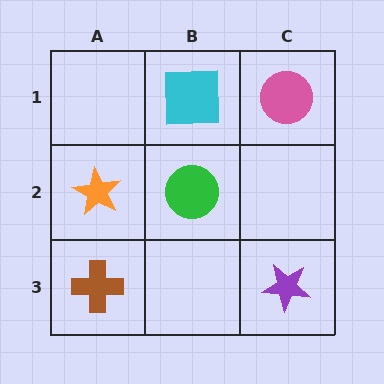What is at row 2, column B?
A green circle.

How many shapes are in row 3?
2 shapes.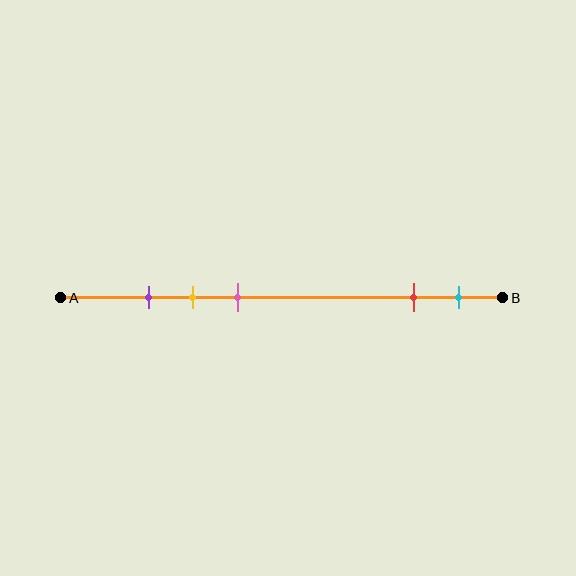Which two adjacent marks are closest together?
The purple and yellow marks are the closest adjacent pair.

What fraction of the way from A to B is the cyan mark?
The cyan mark is approximately 90% (0.9) of the way from A to B.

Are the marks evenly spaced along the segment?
No, the marks are not evenly spaced.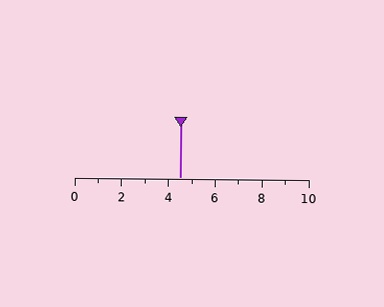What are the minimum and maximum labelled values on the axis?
The axis runs from 0 to 10.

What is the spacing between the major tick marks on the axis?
The major ticks are spaced 2 apart.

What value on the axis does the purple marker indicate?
The marker indicates approximately 4.5.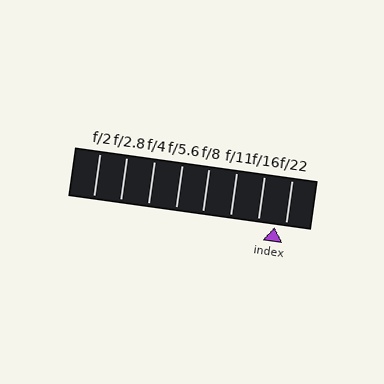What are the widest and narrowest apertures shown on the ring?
The widest aperture shown is f/2 and the narrowest is f/22.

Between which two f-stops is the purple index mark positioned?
The index mark is between f/16 and f/22.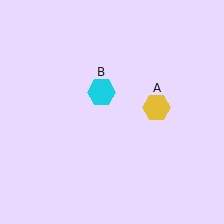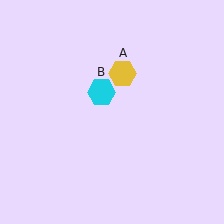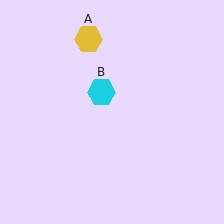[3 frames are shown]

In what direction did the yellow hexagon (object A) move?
The yellow hexagon (object A) moved up and to the left.